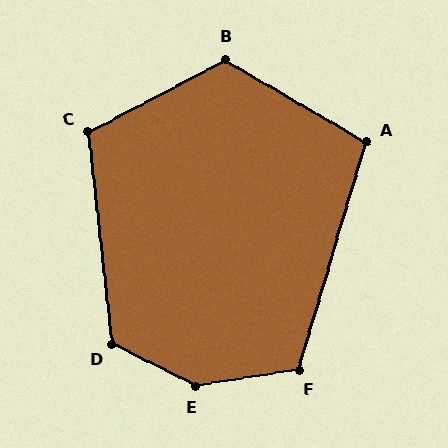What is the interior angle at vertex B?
Approximately 122 degrees (obtuse).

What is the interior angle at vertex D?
Approximately 123 degrees (obtuse).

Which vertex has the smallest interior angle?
A, at approximately 104 degrees.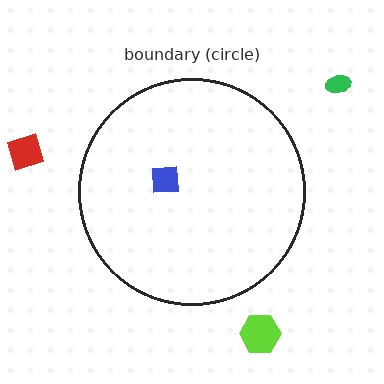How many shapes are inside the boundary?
1 inside, 3 outside.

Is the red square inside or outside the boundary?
Outside.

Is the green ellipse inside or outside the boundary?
Outside.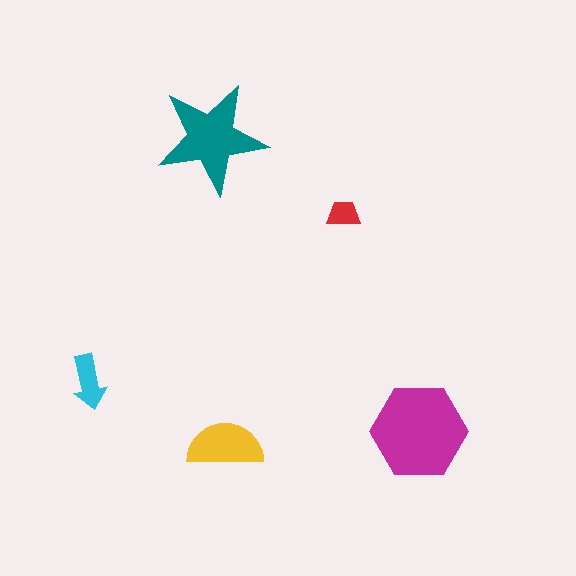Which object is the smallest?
The red trapezoid.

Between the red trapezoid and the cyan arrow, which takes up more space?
The cyan arrow.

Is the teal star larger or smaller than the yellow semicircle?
Larger.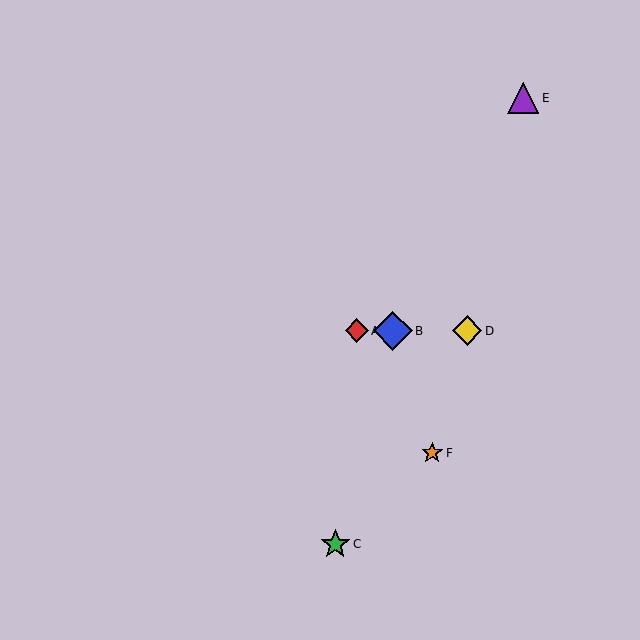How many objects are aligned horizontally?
3 objects (A, B, D) are aligned horizontally.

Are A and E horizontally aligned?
No, A is at y≈331 and E is at y≈98.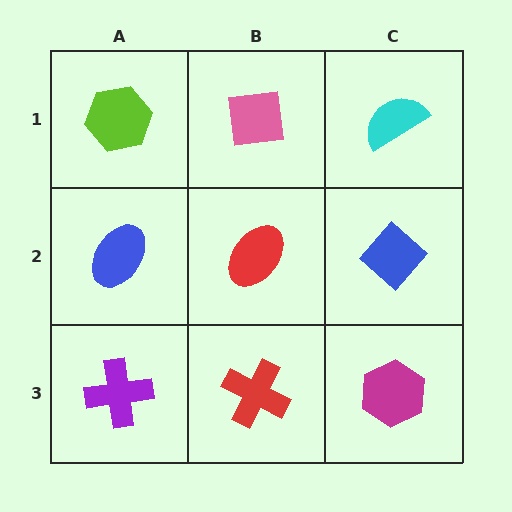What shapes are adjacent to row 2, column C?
A cyan semicircle (row 1, column C), a magenta hexagon (row 3, column C), a red ellipse (row 2, column B).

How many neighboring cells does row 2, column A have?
3.